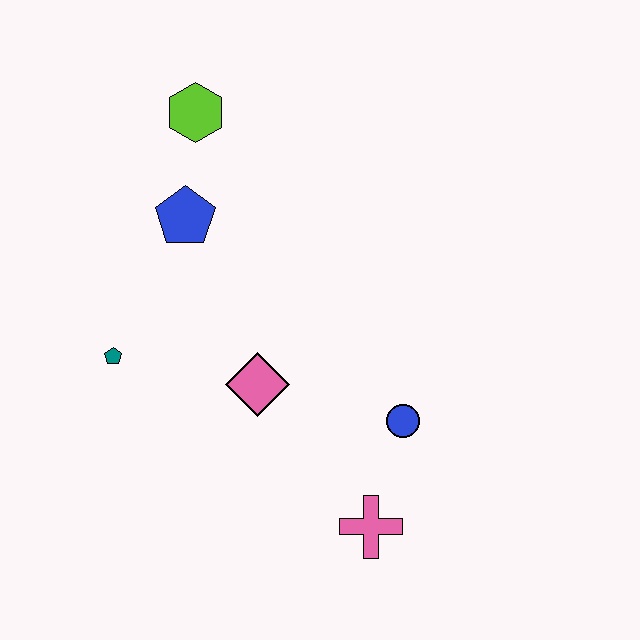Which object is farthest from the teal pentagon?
The pink cross is farthest from the teal pentagon.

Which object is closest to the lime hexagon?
The blue pentagon is closest to the lime hexagon.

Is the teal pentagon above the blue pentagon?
No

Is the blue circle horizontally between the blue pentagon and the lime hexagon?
No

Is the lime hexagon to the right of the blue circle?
No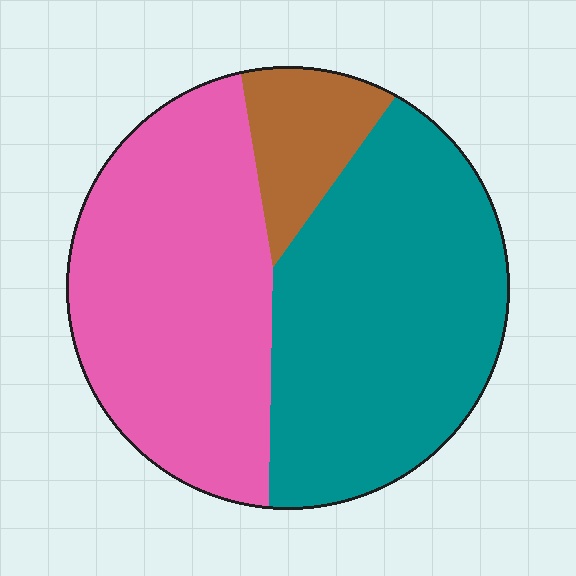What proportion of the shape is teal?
Teal covers 46% of the shape.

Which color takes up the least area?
Brown, at roughly 10%.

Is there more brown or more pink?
Pink.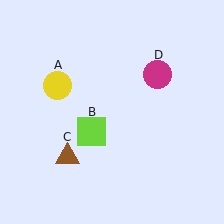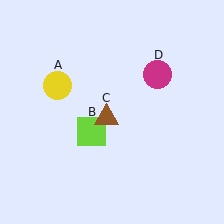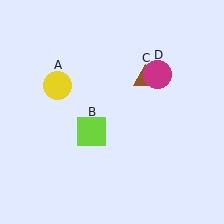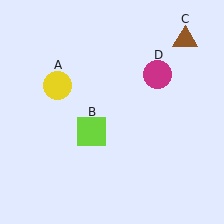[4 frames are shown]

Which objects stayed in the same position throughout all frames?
Yellow circle (object A) and lime square (object B) and magenta circle (object D) remained stationary.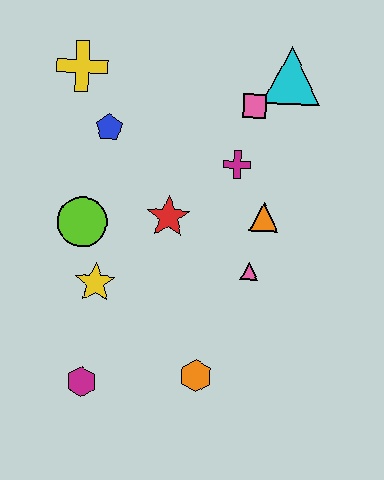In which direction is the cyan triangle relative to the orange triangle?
The cyan triangle is above the orange triangle.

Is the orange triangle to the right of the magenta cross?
Yes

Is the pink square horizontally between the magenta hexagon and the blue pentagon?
No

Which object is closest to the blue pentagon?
The yellow cross is closest to the blue pentagon.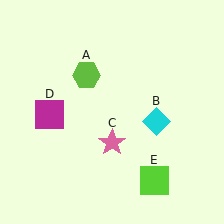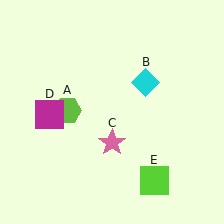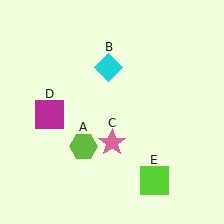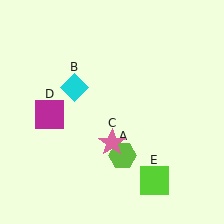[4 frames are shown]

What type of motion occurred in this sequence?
The lime hexagon (object A), cyan diamond (object B) rotated counterclockwise around the center of the scene.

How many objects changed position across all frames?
2 objects changed position: lime hexagon (object A), cyan diamond (object B).